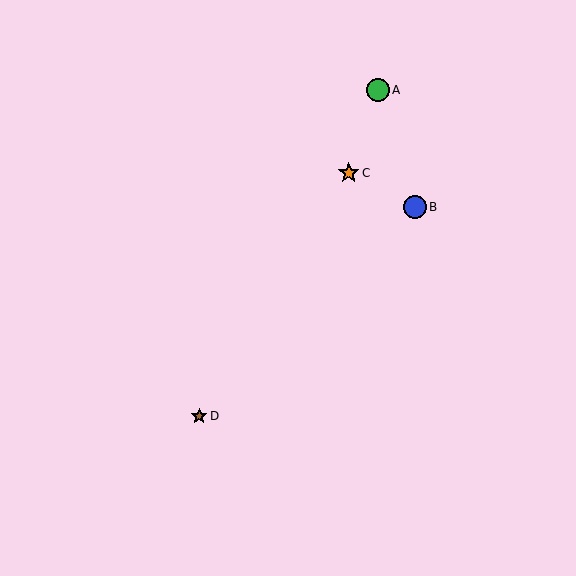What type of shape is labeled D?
Shape D is a brown star.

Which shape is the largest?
The blue circle (labeled B) is the largest.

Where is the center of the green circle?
The center of the green circle is at (378, 90).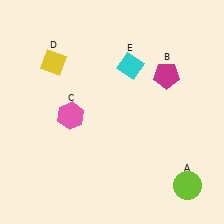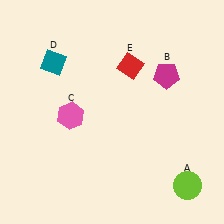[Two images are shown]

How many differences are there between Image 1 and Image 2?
There are 2 differences between the two images.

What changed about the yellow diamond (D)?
In Image 1, D is yellow. In Image 2, it changed to teal.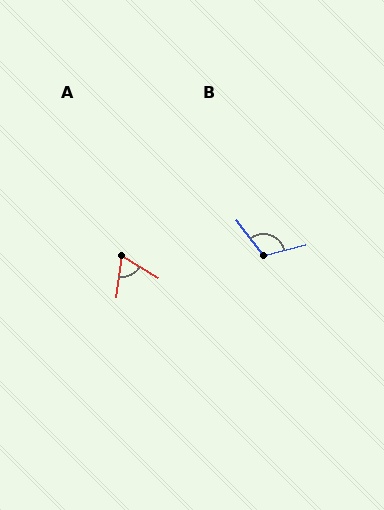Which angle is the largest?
B, at approximately 115 degrees.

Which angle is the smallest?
A, at approximately 66 degrees.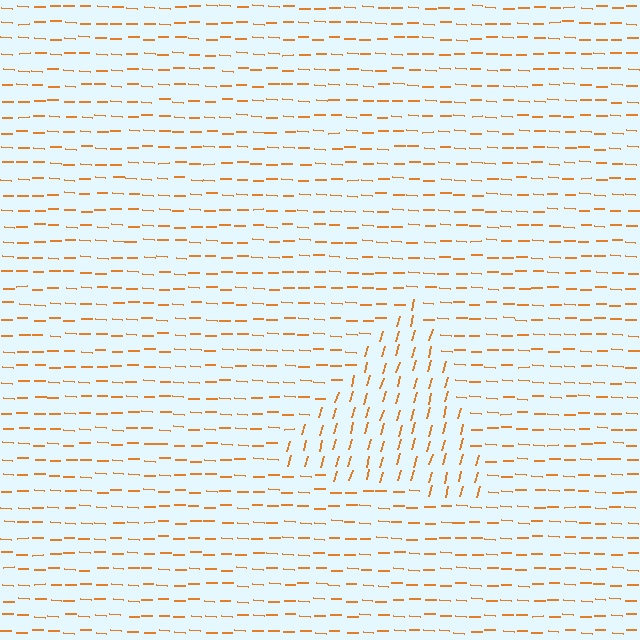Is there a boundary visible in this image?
Yes, there is a texture boundary formed by a change in line orientation.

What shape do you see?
I see a triangle.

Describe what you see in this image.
The image is filled with small orange line segments. A triangle region in the image has lines oriented differently from the surrounding lines, creating a visible texture boundary.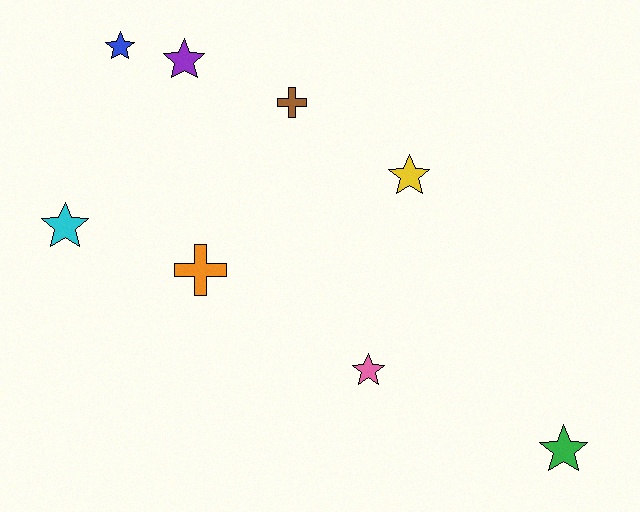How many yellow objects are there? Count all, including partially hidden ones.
There is 1 yellow object.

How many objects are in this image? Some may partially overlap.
There are 8 objects.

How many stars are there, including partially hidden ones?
There are 6 stars.